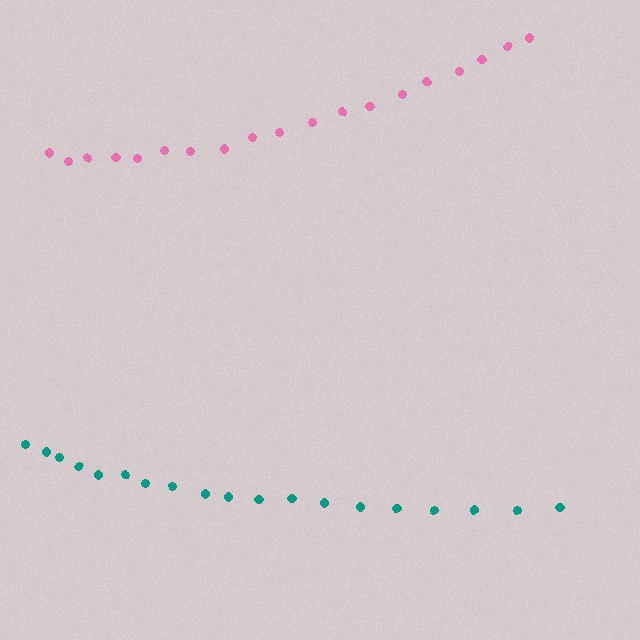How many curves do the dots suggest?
There are 2 distinct paths.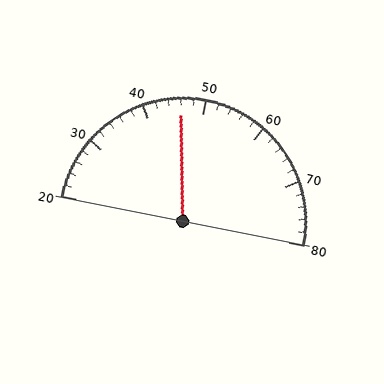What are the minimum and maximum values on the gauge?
The gauge ranges from 20 to 80.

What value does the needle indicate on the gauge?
The needle indicates approximately 46.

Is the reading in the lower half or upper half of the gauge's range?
The reading is in the lower half of the range (20 to 80).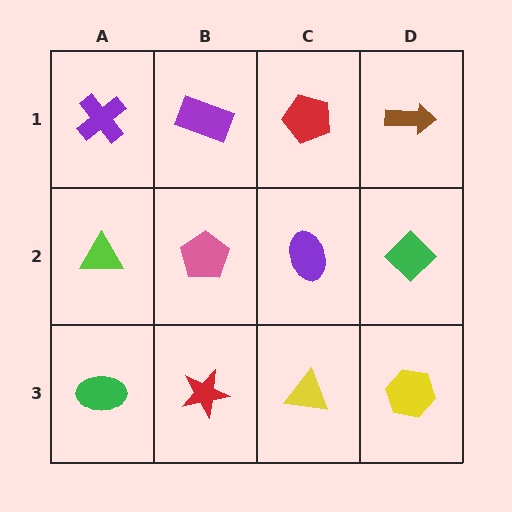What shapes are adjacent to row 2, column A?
A purple cross (row 1, column A), a green ellipse (row 3, column A), a pink pentagon (row 2, column B).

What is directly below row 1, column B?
A pink pentagon.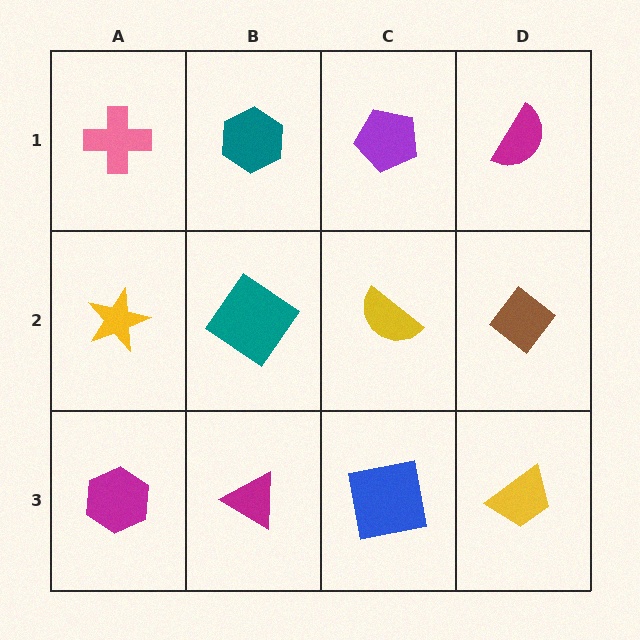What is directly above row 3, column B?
A teal diamond.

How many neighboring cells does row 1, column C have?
3.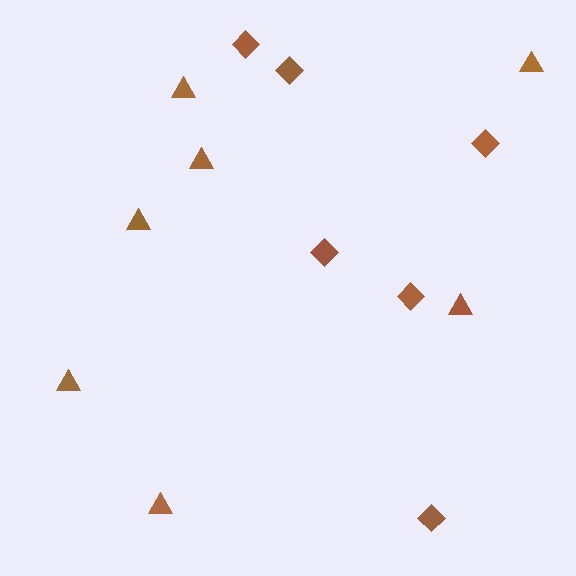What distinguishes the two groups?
There are 2 groups: one group of triangles (7) and one group of diamonds (6).